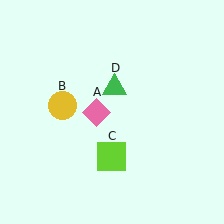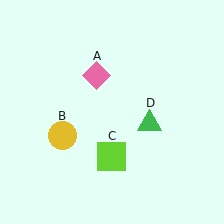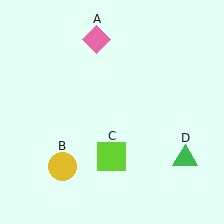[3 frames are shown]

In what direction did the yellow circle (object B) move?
The yellow circle (object B) moved down.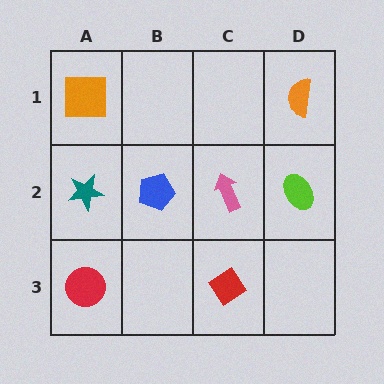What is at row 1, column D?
An orange semicircle.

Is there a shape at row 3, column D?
No, that cell is empty.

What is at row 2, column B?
A blue pentagon.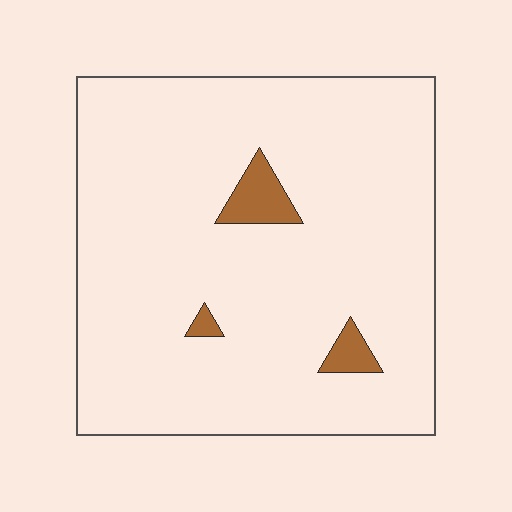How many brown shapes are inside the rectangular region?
3.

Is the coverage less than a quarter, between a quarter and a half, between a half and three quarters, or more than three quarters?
Less than a quarter.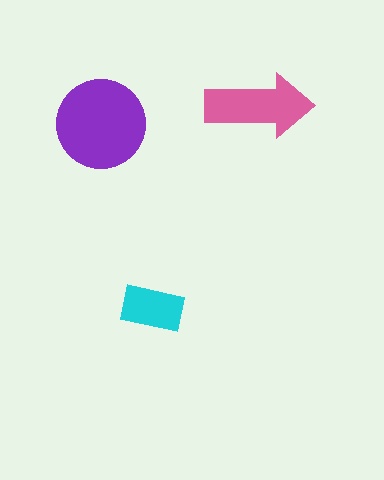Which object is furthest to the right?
The pink arrow is rightmost.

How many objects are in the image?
There are 3 objects in the image.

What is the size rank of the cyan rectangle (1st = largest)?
3rd.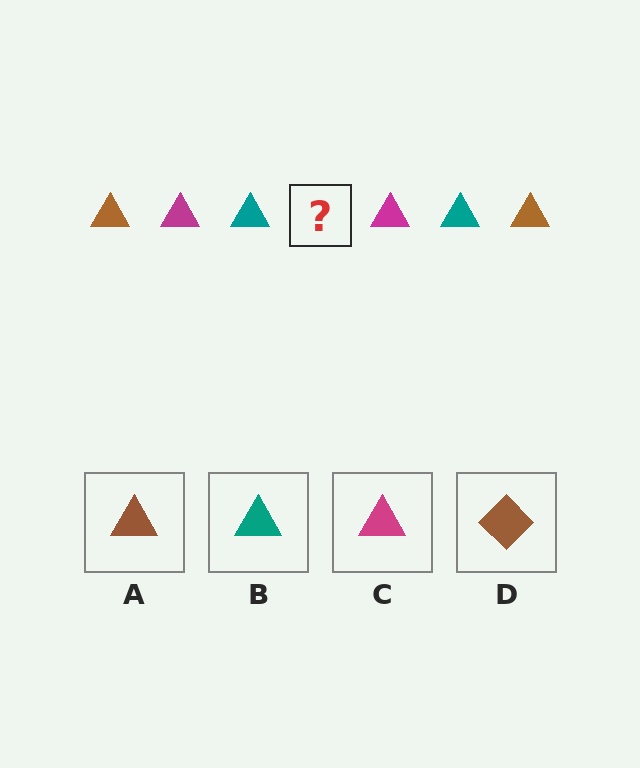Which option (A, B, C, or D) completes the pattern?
A.